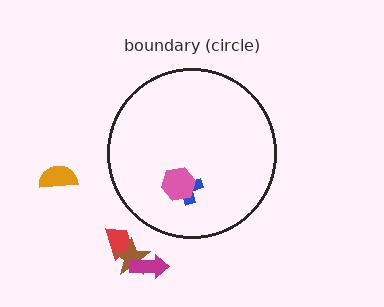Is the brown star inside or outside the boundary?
Outside.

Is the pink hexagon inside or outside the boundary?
Inside.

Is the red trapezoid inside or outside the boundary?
Outside.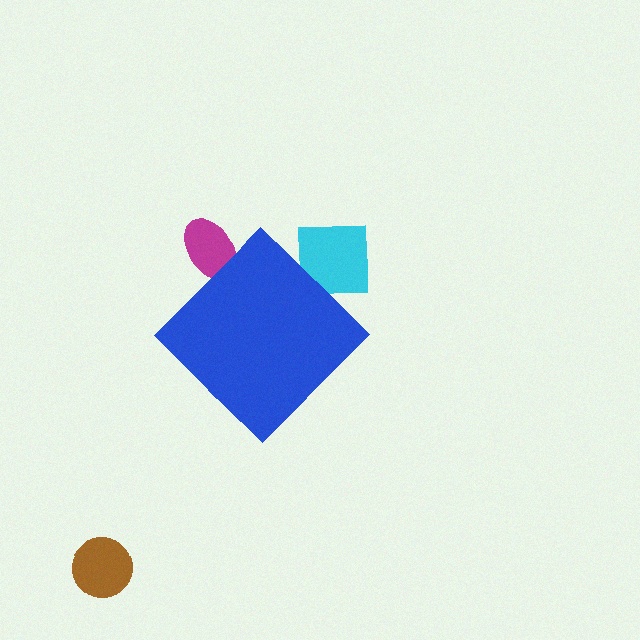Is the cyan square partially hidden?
Yes, the cyan square is partially hidden behind the blue diamond.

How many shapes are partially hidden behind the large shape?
2 shapes are partially hidden.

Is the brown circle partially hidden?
No, the brown circle is fully visible.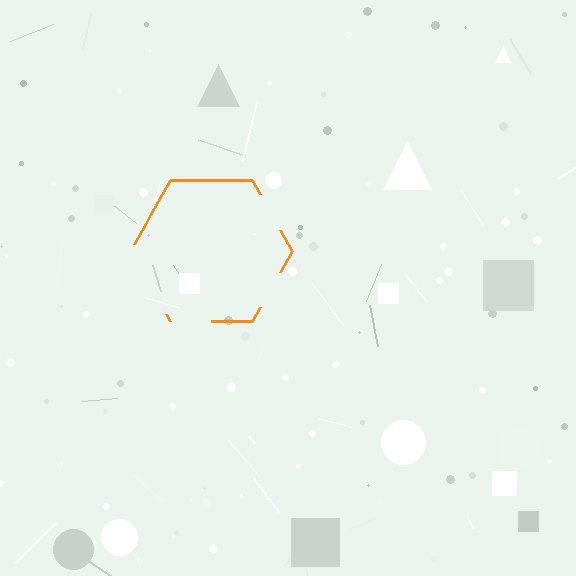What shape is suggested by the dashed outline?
The dashed outline suggests a hexagon.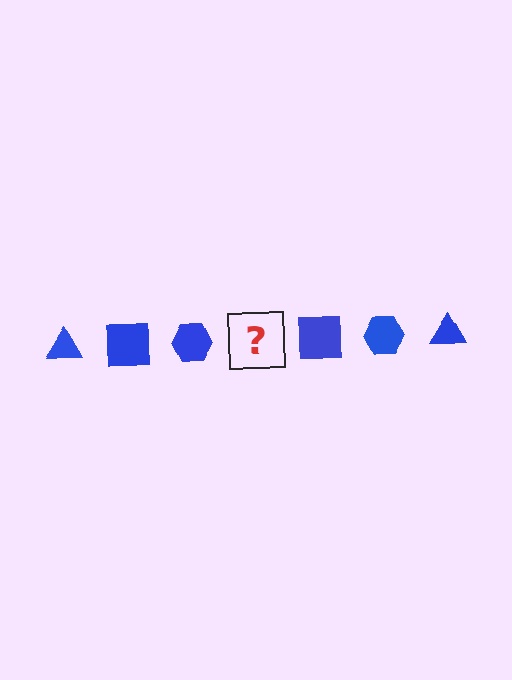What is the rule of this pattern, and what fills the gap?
The rule is that the pattern cycles through triangle, square, hexagon shapes in blue. The gap should be filled with a blue triangle.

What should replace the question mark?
The question mark should be replaced with a blue triangle.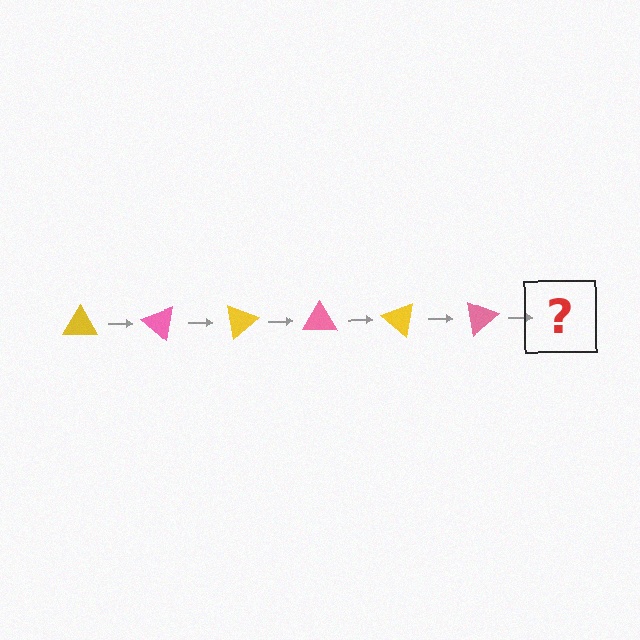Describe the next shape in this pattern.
It should be a yellow triangle, rotated 240 degrees from the start.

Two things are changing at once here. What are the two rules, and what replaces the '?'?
The two rules are that it rotates 40 degrees each step and the color cycles through yellow and pink. The '?' should be a yellow triangle, rotated 240 degrees from the start.